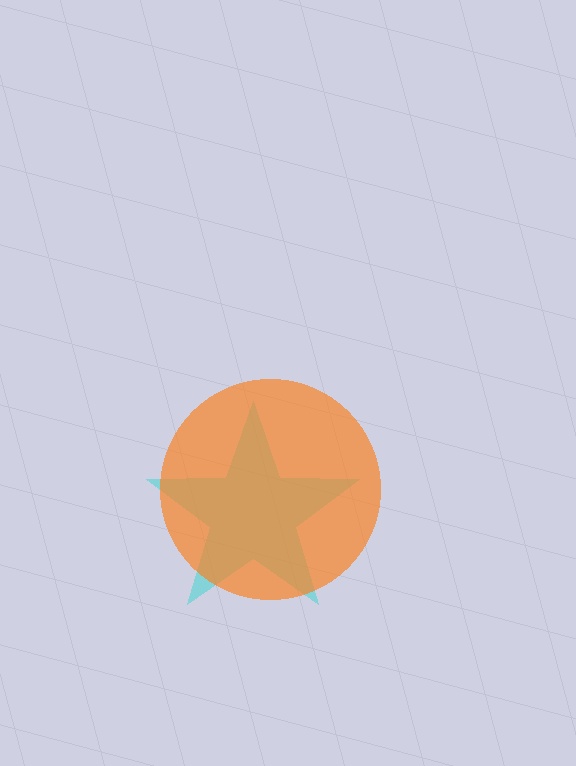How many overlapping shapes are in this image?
There are 2 overlapping shapes in the image.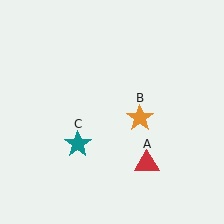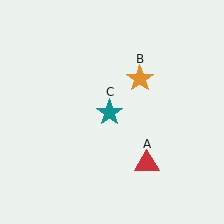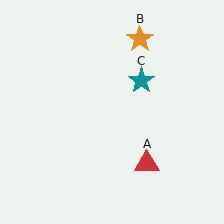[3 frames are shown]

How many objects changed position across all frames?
2 objects changed position: orange star (object B), teal star (object C).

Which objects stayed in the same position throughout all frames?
Red triangle (object A) remained stationary.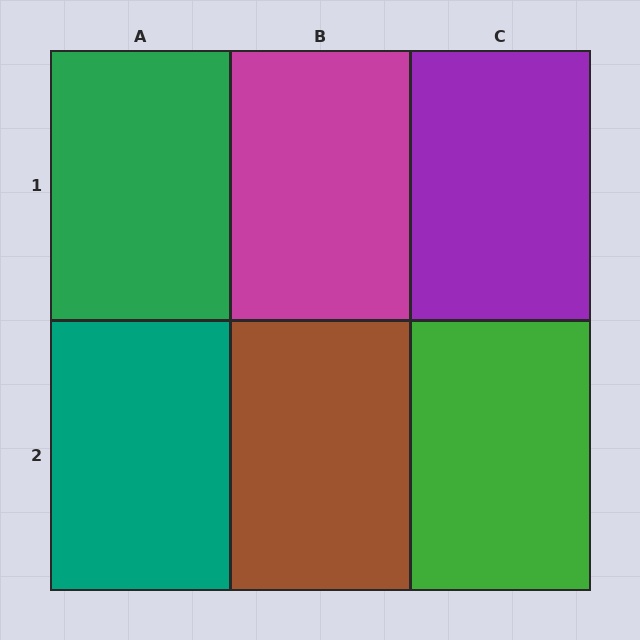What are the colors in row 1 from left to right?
Green, magenta, purple.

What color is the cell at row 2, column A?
Teal.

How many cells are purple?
1 cell is purple.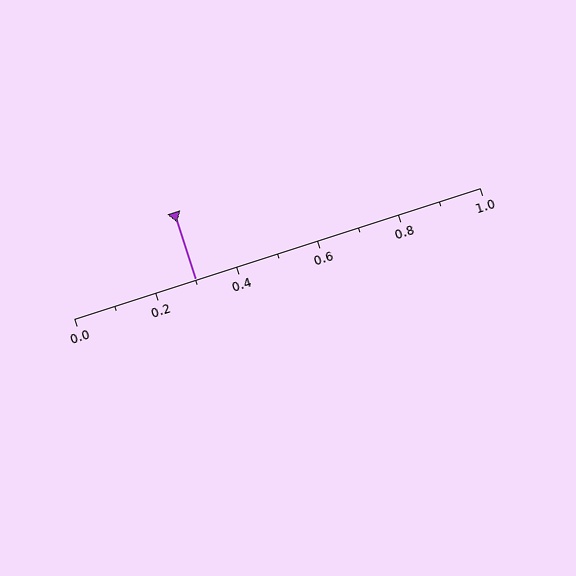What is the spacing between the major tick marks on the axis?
The major ticks are spaced 0.2 apart.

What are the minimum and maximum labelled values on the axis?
The axis runs from 0.0 to 1.0.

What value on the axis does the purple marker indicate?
The marker indicates approximately 0.3.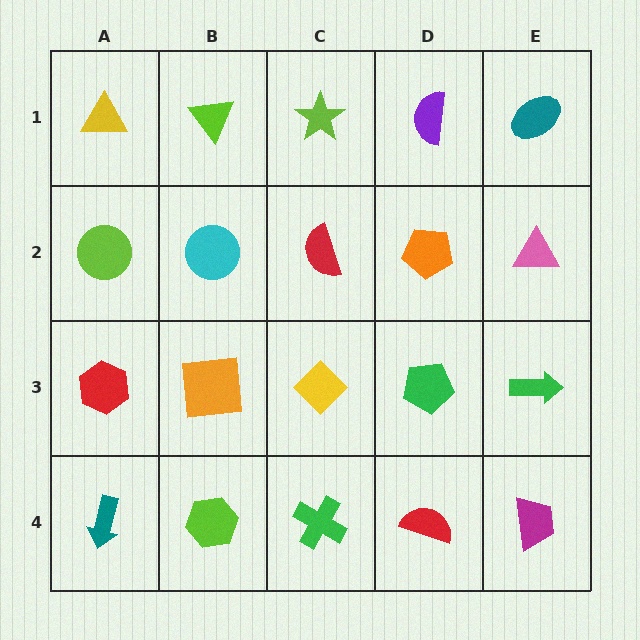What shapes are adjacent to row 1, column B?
A cyan circle (row 2, column B), a yellow triangle (row 1, column A), a lime star (row 1, column C).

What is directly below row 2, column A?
A red hexagon.